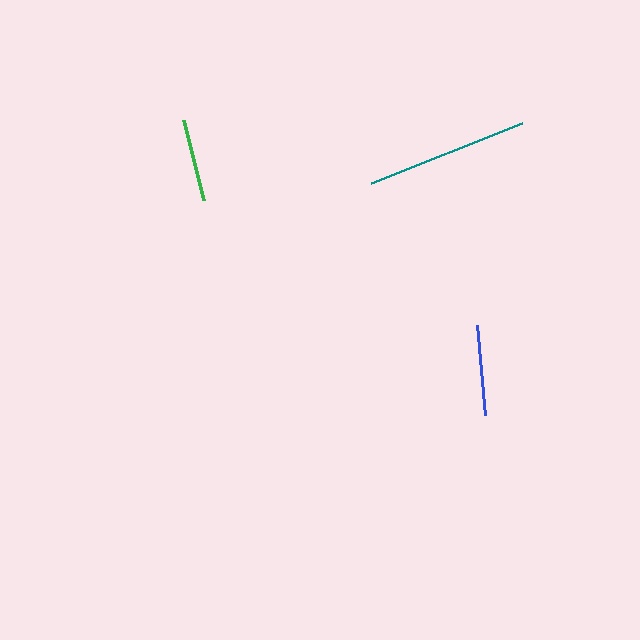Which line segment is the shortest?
The green line is the shortest at approximately 83 pixels.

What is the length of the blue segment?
The blue segment is approximately 90 pixels long.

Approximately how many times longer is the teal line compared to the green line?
The teal line is approximately 2.0 times the length of the green line.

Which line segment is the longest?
The teal line is the longest at approximately 163 pixels.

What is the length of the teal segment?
The teal segment is approximately 163 pixels long.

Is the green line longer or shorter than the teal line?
The teal line is longer than the green line.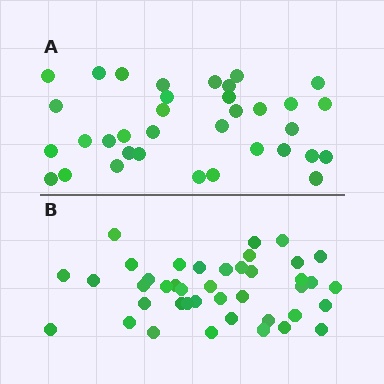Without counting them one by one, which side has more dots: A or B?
Region B (the bottom region) has more dots.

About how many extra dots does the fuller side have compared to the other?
Region B has about 6 more dots than region A.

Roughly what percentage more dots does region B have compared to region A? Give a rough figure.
About 15% more.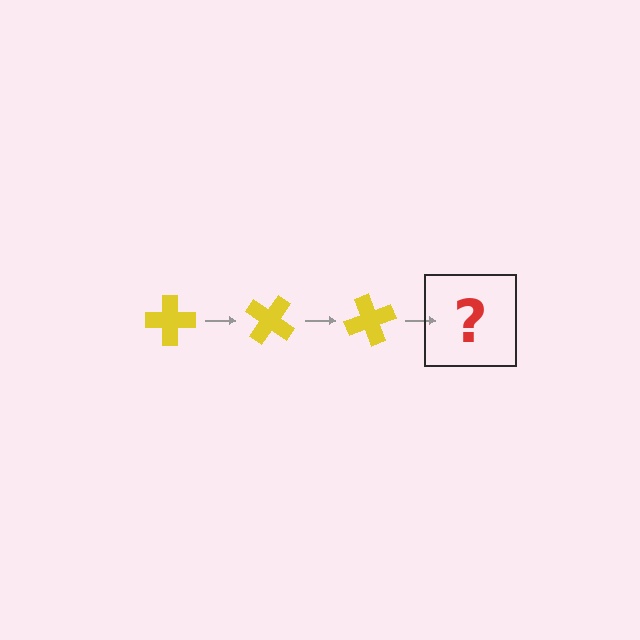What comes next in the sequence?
The next element should be a yellow cross rotated 105 degrees.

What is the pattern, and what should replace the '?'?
The pattern is that the cross rotates 35 degrees each step. The '?' should be a yellow cross rotated 105 degrees.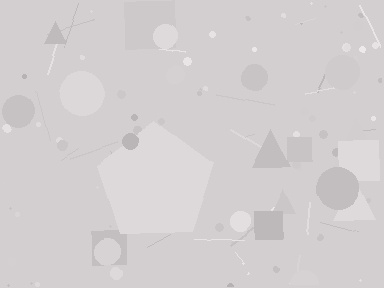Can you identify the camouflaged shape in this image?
The camouflaged shape is a pentagon.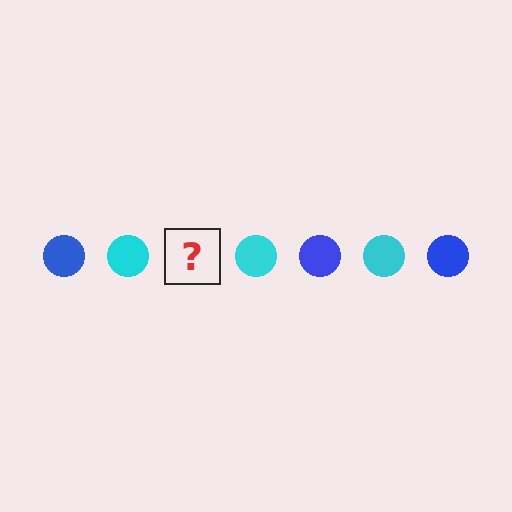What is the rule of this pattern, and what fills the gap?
The rule is that the pattern cycles through blue, cyan circles. The gap should be filled with a blue circle.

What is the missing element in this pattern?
The missing element is a blue circle.